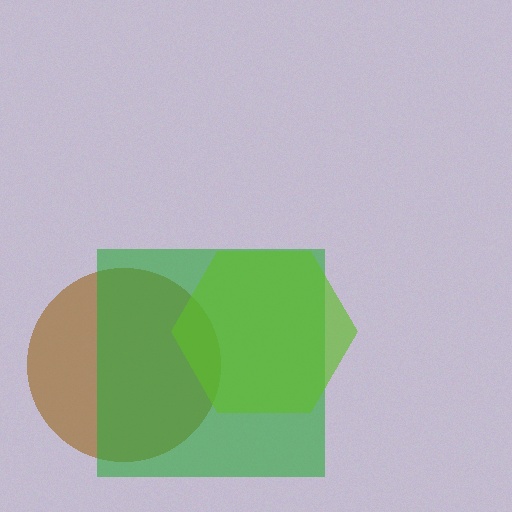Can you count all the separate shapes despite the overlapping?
Yes, there are 3 separate shapes.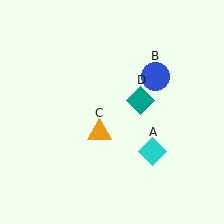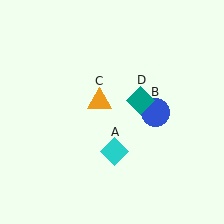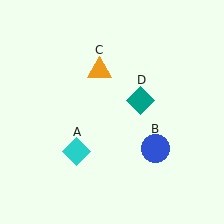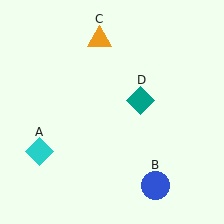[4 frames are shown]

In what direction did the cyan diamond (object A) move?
The cyan diamond (object A) moved left.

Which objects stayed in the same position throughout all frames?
Teal diamond (object D) remained stationary.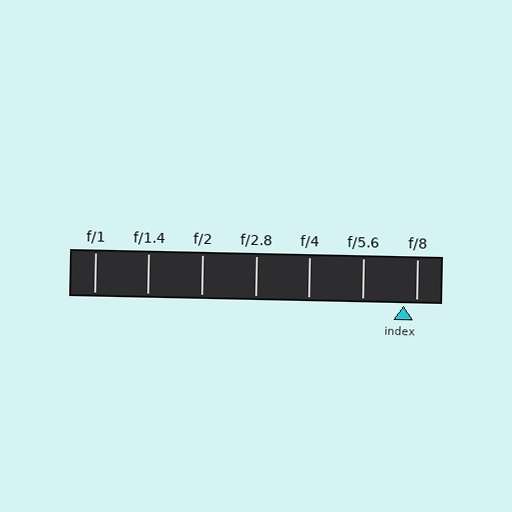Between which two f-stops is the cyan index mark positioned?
The index mark is between f/5.6 and f/8.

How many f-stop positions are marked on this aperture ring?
There are 7 f-stop positions marked.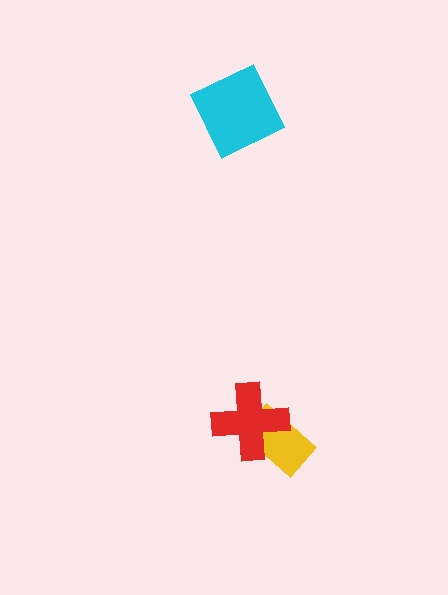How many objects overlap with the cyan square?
0 objects overlap with the cyan square.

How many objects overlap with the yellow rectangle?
1 object overlaps with the yellow rectangle.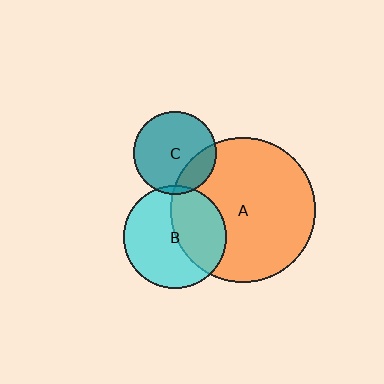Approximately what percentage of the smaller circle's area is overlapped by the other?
Approximately 40%.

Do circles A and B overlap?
Yes.